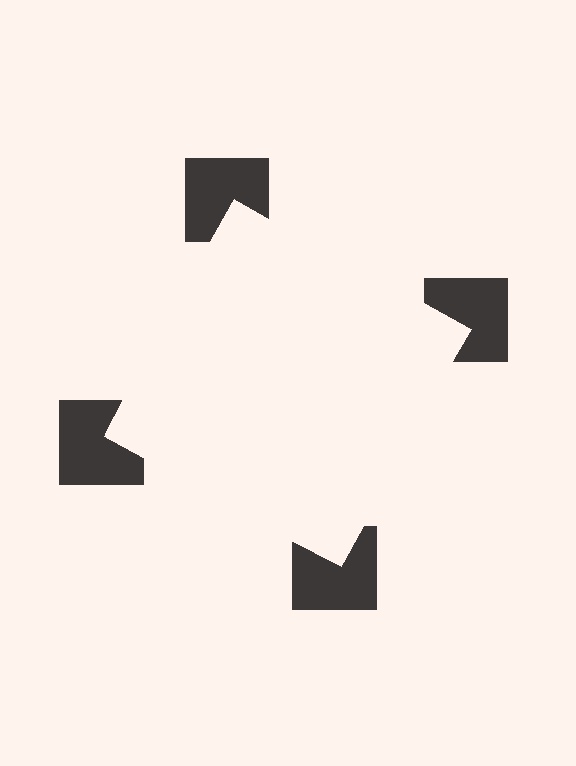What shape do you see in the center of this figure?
An illusory square — its edges are inferred from the aligned wedge cuts in the notched squares, not physically drawn.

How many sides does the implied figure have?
4 sides.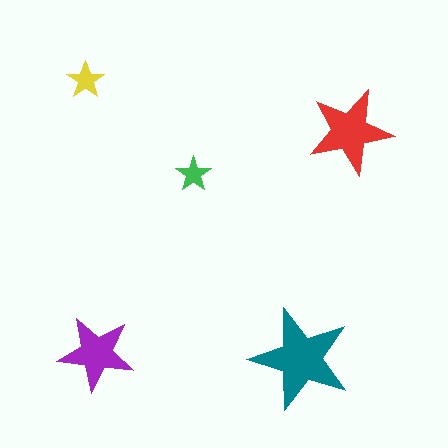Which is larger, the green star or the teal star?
The teal one.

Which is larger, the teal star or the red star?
The teal one.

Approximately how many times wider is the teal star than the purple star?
About 1.5 times wider.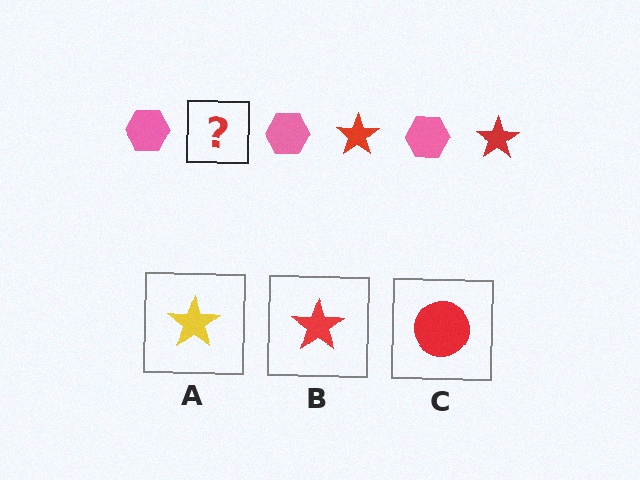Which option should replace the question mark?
Option B.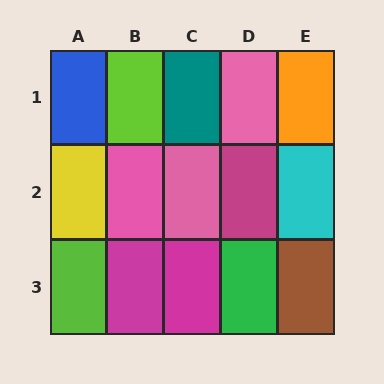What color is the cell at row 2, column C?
Pink.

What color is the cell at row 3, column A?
Lime.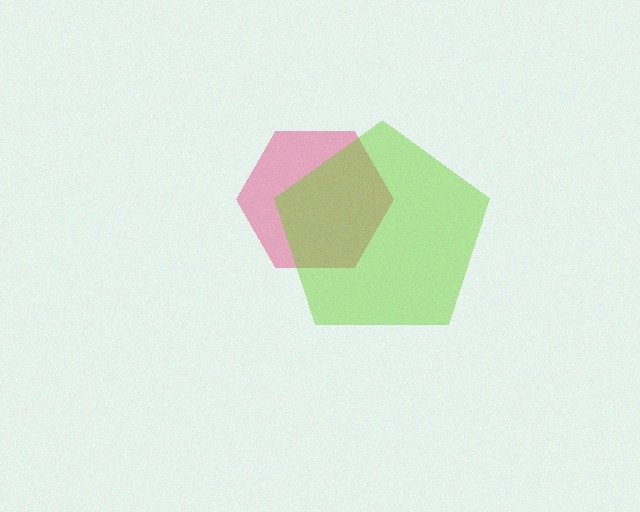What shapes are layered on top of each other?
The layered shapes are: a pink hexagon, a lime pentagon.